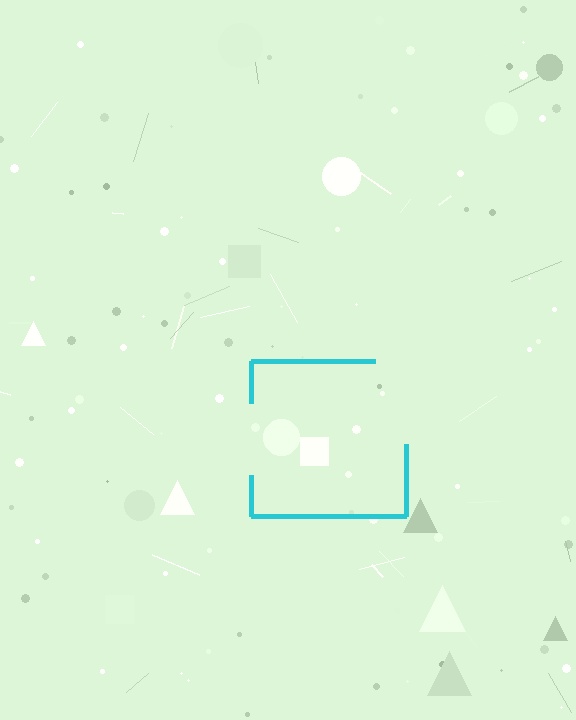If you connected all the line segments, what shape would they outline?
They would outline a square.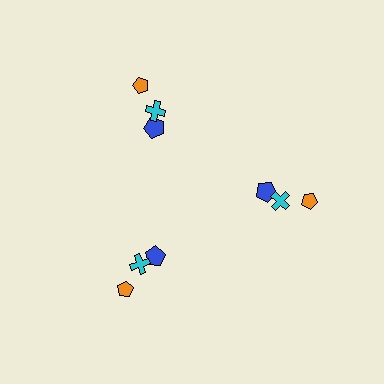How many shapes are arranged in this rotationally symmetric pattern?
There are 9 shapes, arranged in 3 groups of 3.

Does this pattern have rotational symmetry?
Yes, this pattern has 3-fold rotational symmetry. It looks the same after rotating 120 degrees around the center.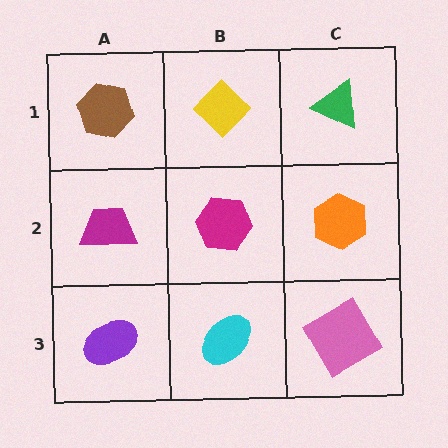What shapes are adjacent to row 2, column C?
A green triangle (row 1, column C), a pink square (row 3, column C), a magenta hexagon (row 2, column B).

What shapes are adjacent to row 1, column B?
A magenta hexagon (row 2, column B), a brown hexagon (row 1, column A), a green triangle (row 1, column C).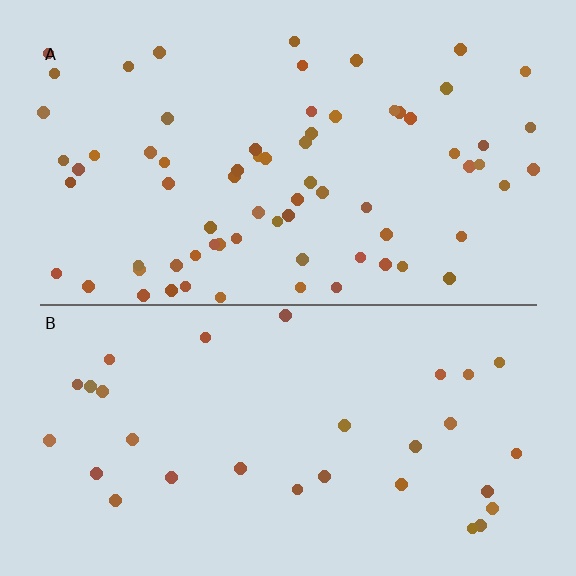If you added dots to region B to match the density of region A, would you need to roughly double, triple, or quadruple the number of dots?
Approximately double.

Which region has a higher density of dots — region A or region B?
A (the top).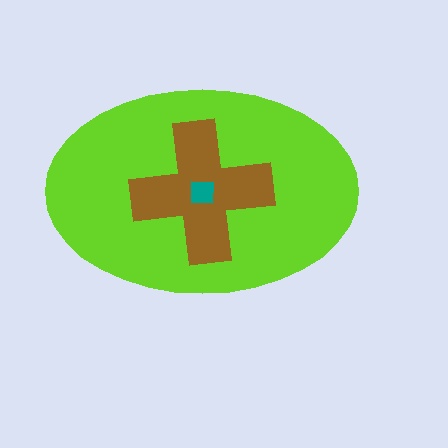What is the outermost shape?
The lime ellipse.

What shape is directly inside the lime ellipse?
The brown cross.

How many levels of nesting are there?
3.